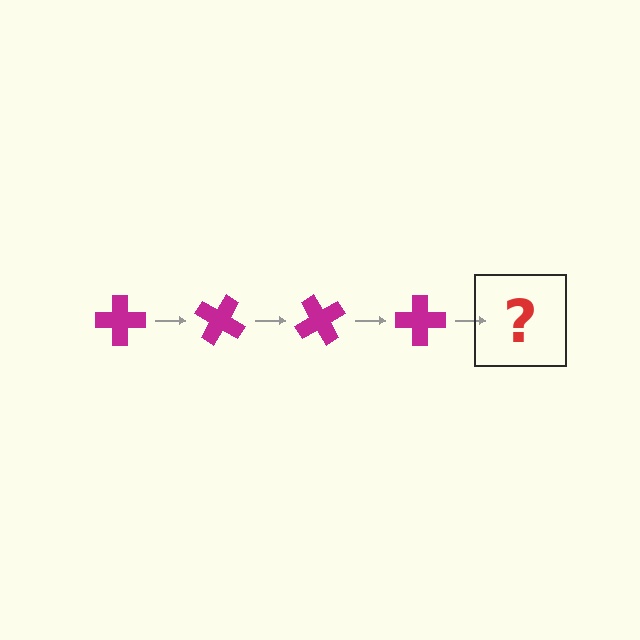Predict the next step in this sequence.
The next step is a magenta cross rotated 120 degrees.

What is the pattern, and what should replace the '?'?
The pattern is that the cross rotates 30 degrees each step. The '?' should be a magenta cross rotated 120 degrees.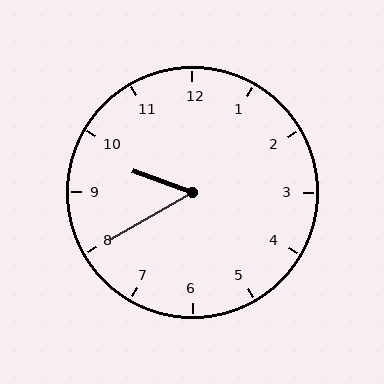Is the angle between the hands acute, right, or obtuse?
It is acute.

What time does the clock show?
9:40.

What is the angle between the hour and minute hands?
Approximately 50 degrees.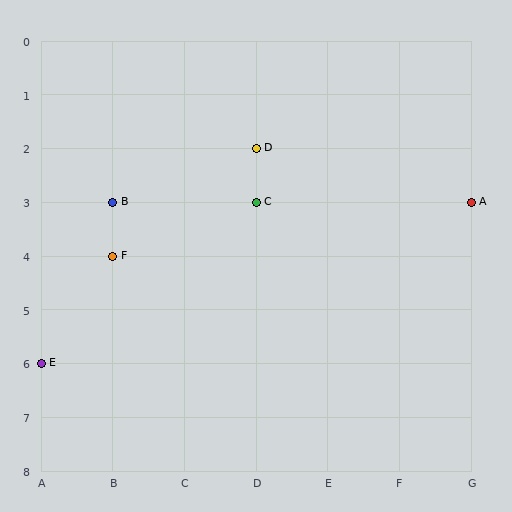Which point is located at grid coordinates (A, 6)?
Point E is at (A, 6).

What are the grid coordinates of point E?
Point E is at grid coordinates (A, 6).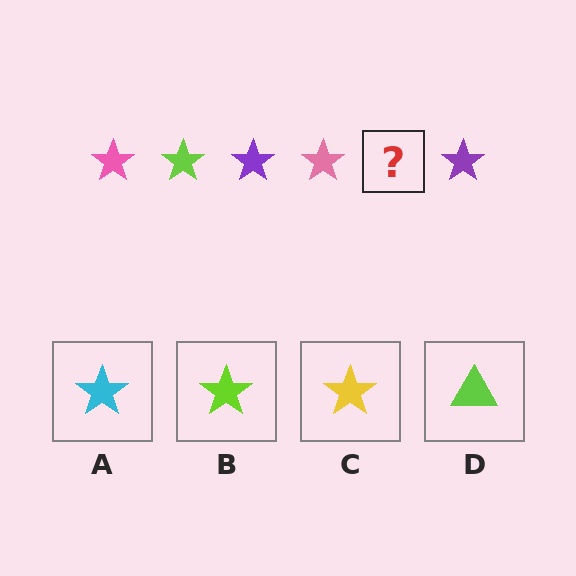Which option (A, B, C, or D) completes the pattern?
B.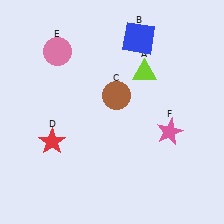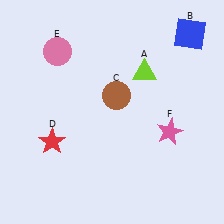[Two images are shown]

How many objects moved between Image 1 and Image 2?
1 object moved between the two images.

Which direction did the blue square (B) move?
The blue square (B) moved right.